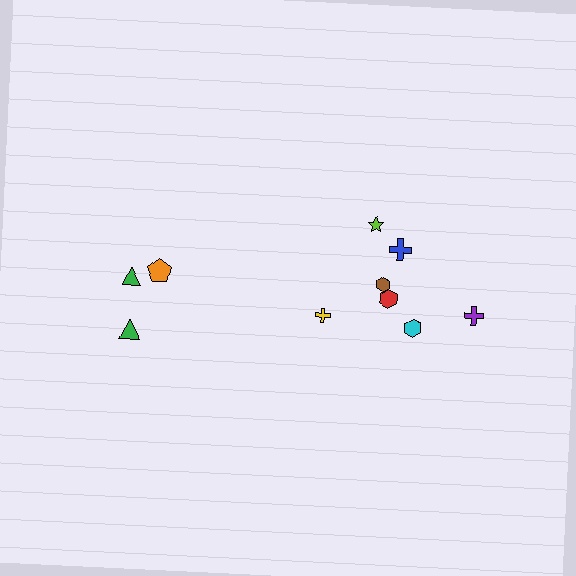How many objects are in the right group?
There are 7 objects.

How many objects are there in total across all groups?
There are 10 objects.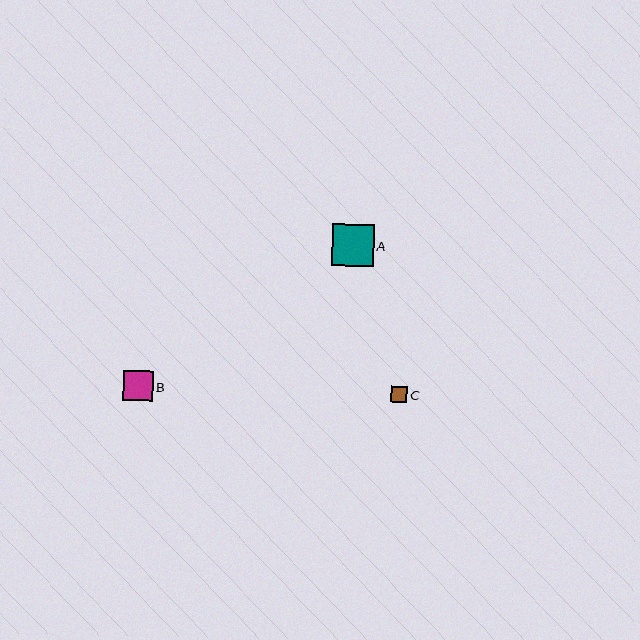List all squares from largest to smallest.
From largest to smallest: A, B, C.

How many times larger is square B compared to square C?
Square B is approximately 1.8 times the size of square C.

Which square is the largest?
Square A is the largest with a size of approximately 42 pixels.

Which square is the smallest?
Square C is the smallest with a size of approximately 17 pixels.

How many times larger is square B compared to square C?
Square B is approximately 1.8 times the size of square C.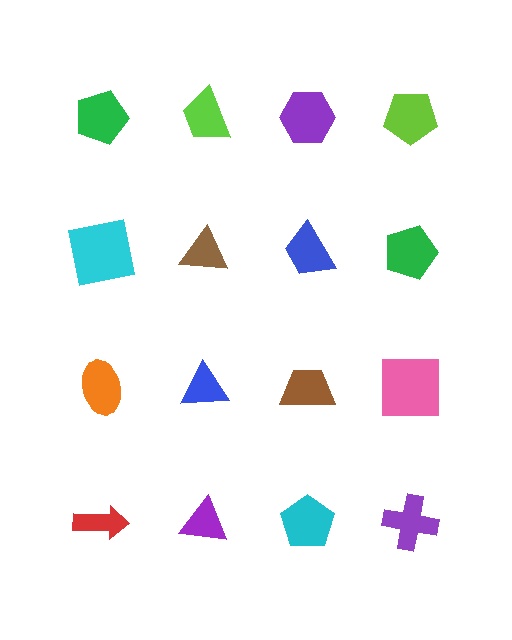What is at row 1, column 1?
A green pentagon.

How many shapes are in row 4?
4 shapes.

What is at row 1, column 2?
A lime trapezoid.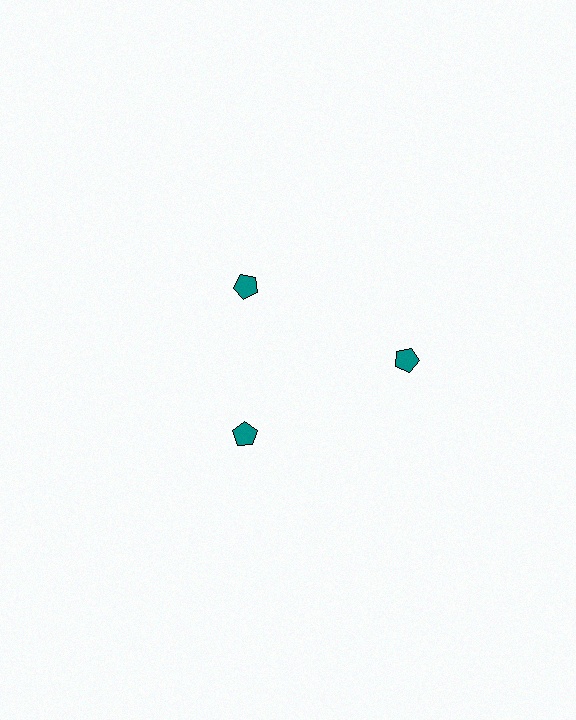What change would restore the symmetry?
The symmetry would be restored by moving it inward, back onto the ring so that all 3 pentagons sit at equal angles and equal distance from the center.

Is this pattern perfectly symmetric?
No. The 3 teal pentagons are arranged in a ring, but one element near the 3 o'clock position is pushed outward from the center, breaking the 3-fold rotational symmetry.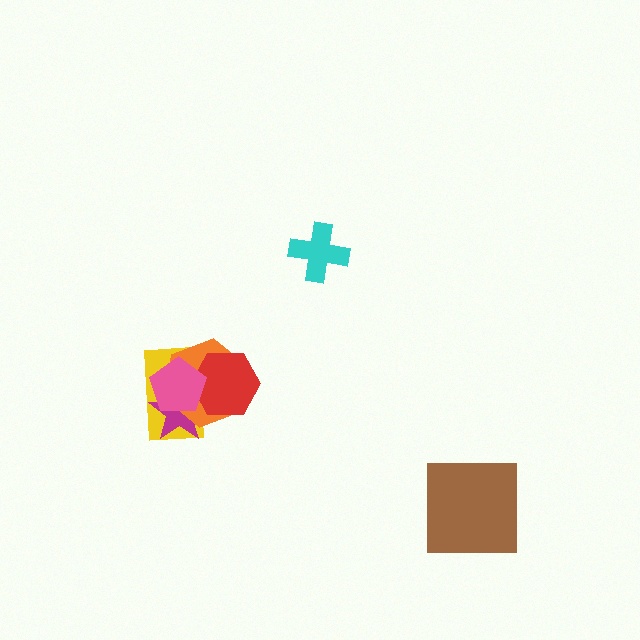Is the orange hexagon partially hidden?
Yes, it is partially covered by another shape.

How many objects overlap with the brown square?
0 objects overlap with the brown square.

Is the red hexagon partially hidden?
Yes, it is partially covered by another shape.